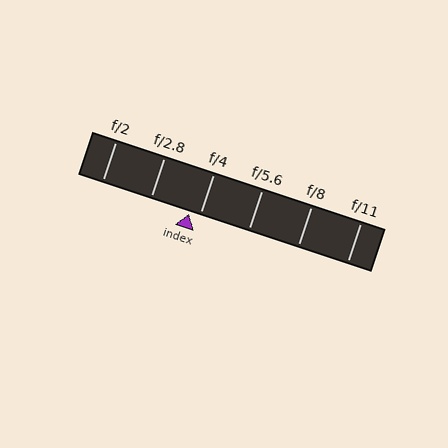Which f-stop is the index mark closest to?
The index mark is closest to f/4.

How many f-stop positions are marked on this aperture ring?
There are 6 f-stop positions marked.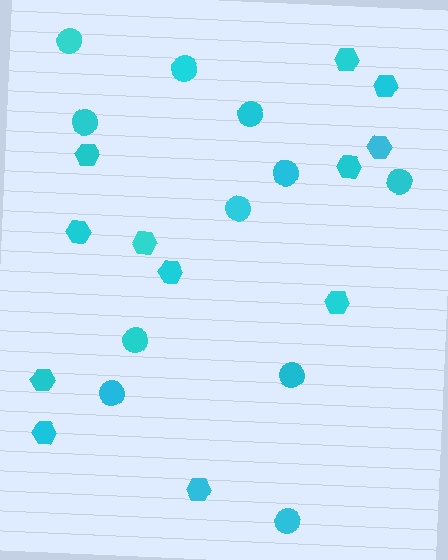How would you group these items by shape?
There are 2 groups: one group of hexagons (12) and one group of circles (11).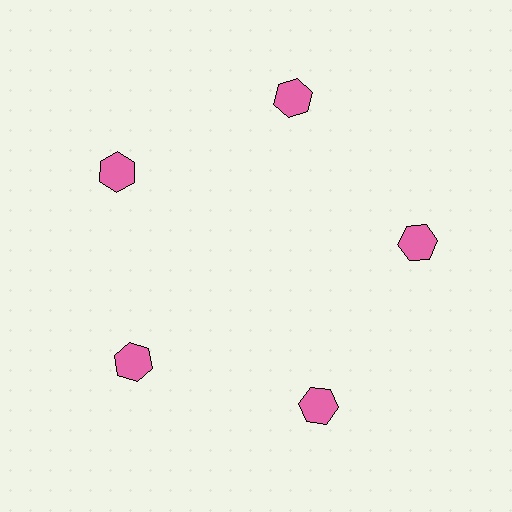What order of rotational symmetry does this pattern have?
This pattern has 5-fold rotational symmetry.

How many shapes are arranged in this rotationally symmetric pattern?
There are 5 shapes, arranged in 5 groups of 1.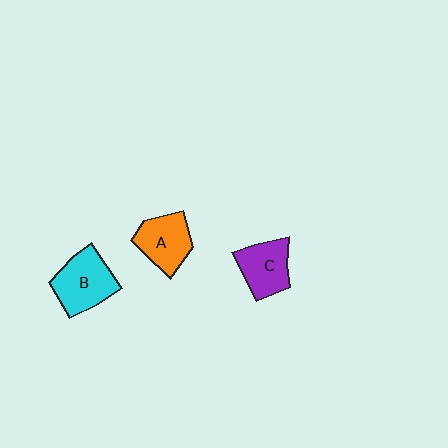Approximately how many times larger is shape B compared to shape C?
Approximately 1.2 times.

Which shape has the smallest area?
Shape C (purple).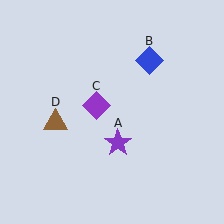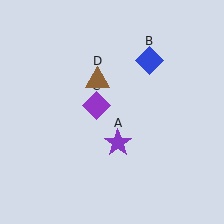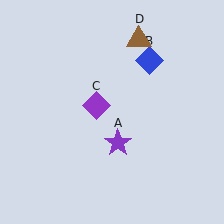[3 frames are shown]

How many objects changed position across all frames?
1 object changed position: brown triangle (object D).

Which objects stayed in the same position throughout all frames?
Purple star (object A) and blue diamond (object B) and purple diamond (object C) remained stationary.